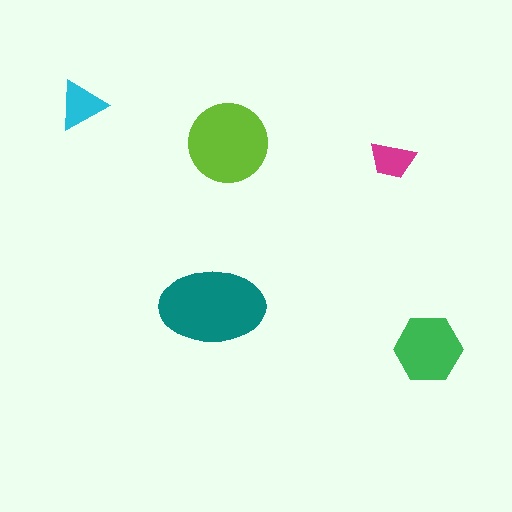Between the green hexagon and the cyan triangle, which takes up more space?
The green hexagon.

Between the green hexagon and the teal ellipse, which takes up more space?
The teal ellipse.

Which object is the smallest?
The magenta trapezoid.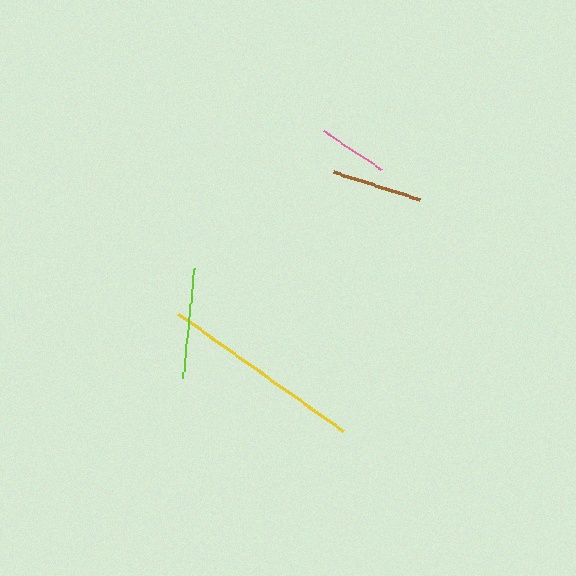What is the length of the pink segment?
The pink segment is approximately 69 pixels long.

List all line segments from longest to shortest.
From longest to shortest: yellow, lime, brown, pink.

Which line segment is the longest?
The yellow line is the longest at approximately 202 pixels.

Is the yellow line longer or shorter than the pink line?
The yellow line is longer than the pink line.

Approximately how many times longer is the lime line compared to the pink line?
The lime line is approximately 1.6 times the length of the pink line.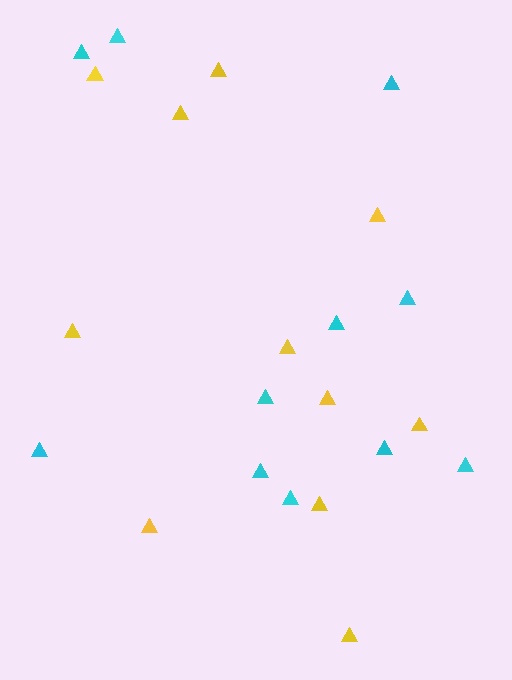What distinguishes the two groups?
There are 2 groups: one group of yellow triangles (11) and one group of cyan triangles (11).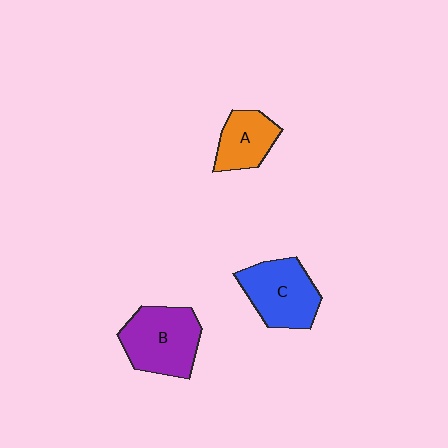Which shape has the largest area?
Shape B (purple).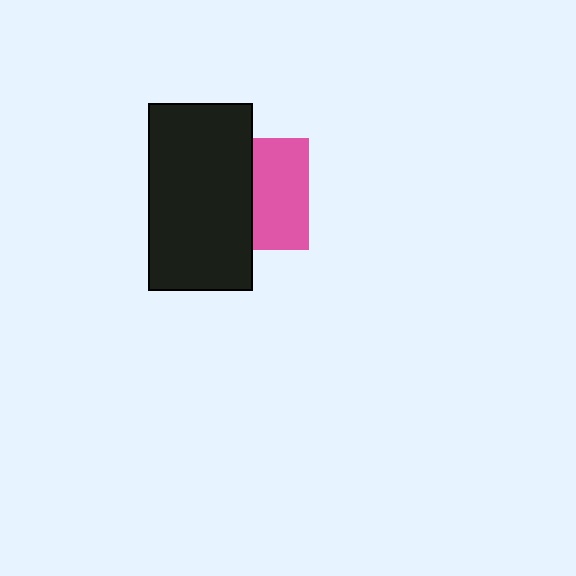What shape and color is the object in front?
The object in front is a black rectangle.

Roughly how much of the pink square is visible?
About half of it is visible (roughly 50%).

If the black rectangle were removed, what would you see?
You would see the complete pink square.